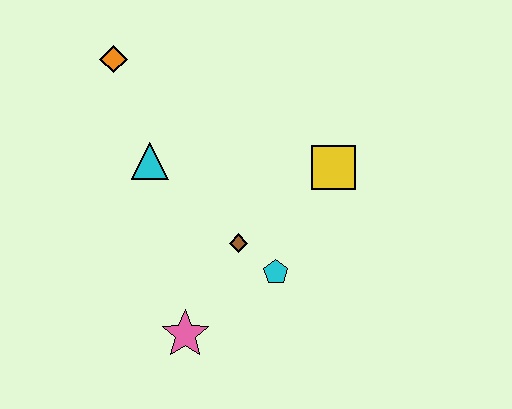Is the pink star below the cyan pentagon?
Yes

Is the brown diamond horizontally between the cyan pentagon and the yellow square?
No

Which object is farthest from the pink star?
The orange diamond is farthest from the pink star.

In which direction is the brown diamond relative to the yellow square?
The brown diamond is to the left of the yellow square.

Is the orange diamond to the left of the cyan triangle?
Yes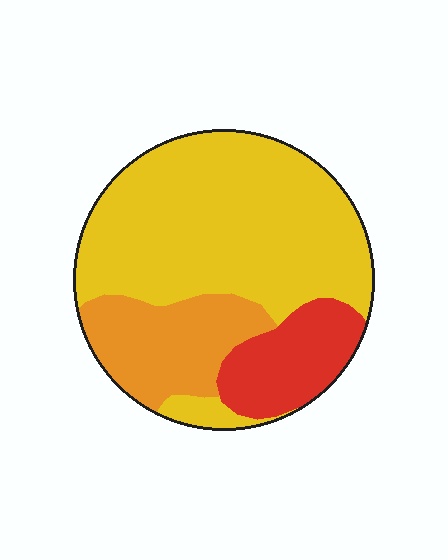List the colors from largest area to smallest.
From largest to smallest: yellow, orange, red.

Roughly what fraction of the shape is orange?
Orange takes up less than a quarter of the shape.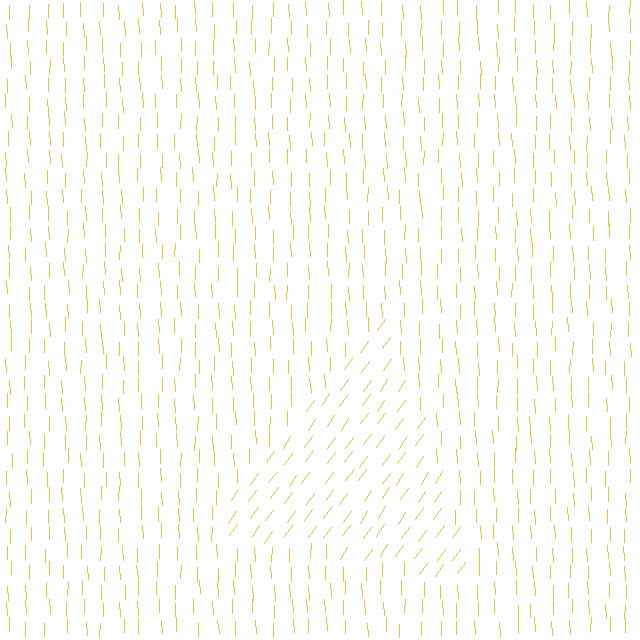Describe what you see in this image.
The image is filled with small yellow line segments. A triangle region in the image has lines oriented differently from the surrounding lines, creating a visible texture boundary.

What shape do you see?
I see a triangle.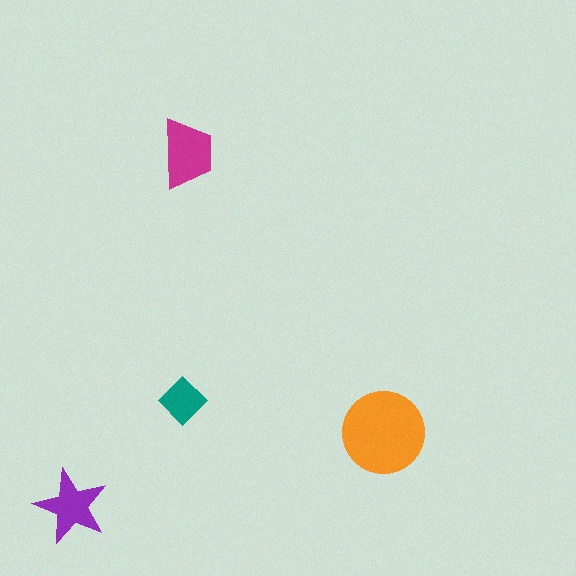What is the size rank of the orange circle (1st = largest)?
1st.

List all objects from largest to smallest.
The orange circle, the magenta trapezoid, the purple star, the teal diamond.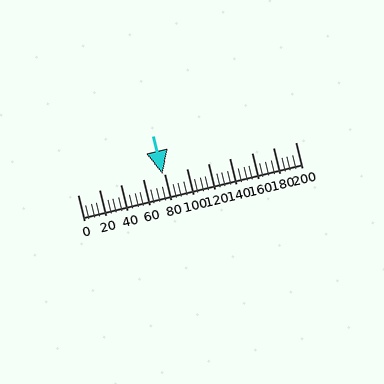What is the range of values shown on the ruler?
The ruler shows values from 0 to 200.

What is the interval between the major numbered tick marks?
The major tick marks are spaced 20 units apart.